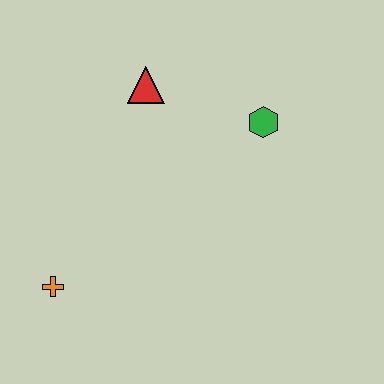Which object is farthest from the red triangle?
The orange cross is farthest from the red triangle.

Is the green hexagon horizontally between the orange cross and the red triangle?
No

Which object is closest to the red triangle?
The green hexagon is closest to the red triangle.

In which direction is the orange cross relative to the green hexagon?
The orange cross is to the left of the green hexagon.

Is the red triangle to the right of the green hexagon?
No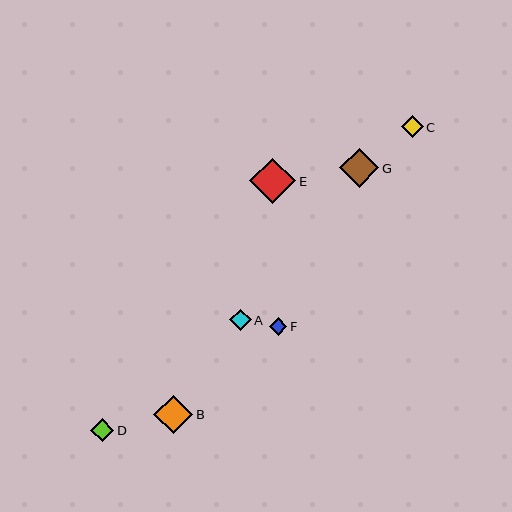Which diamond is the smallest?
Diamond F is the smallest with a size of approximately 17 pixels.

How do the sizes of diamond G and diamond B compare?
Diamond G and diamond B are approximately the same size.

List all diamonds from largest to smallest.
From largest to smallest: E, G, B, D, A, C, F.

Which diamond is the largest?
Diamond E is the largest with a size of approximately 46 pixels.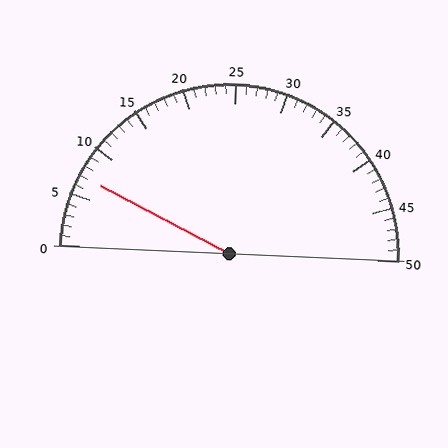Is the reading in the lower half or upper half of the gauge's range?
The reading is in the lower half of the range (0 to 50).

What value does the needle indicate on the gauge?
The needle indicates approximately 7.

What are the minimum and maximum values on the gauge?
The gauge ranges from 0 to 50.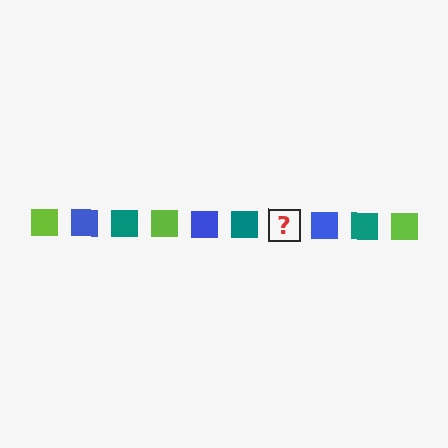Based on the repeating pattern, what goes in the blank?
The blank should be a lime square.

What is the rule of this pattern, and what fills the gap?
The rule is that the pattern cycles through lime, blue, teal squares. The gap should be filled with a lime square.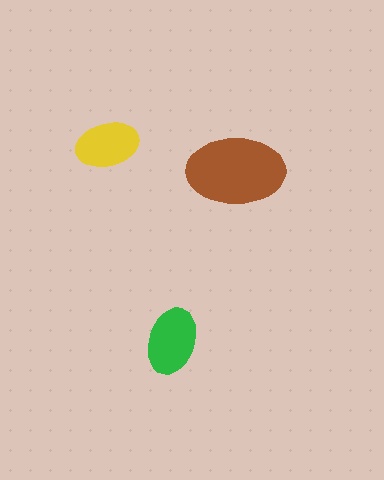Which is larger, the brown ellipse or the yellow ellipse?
The brown one.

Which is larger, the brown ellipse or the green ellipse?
The brown one.